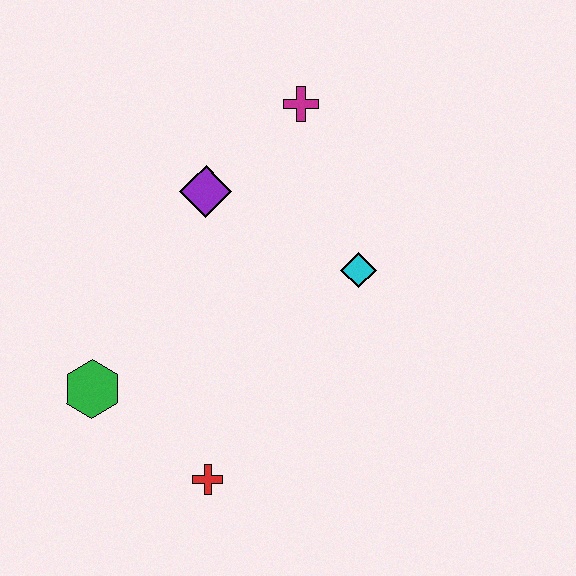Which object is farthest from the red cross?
The magenta cross is farthest from the red cross.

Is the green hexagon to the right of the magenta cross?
No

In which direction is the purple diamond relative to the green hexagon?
The purple diamond is above the green hexagon.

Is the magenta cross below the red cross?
No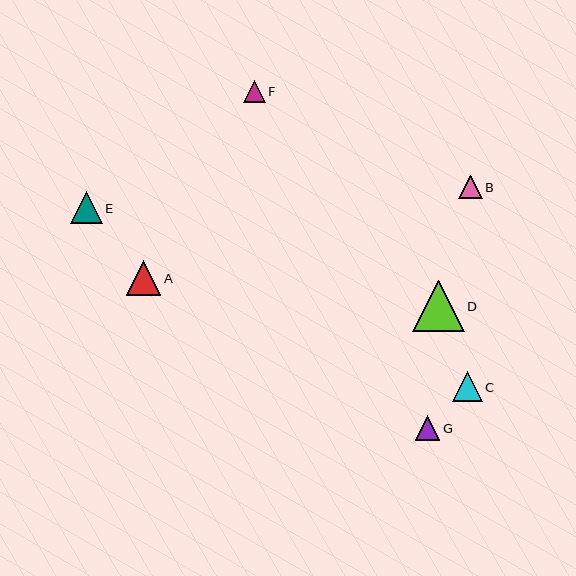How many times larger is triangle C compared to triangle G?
Triangle C is approximately 1.2 times the size of triangle G.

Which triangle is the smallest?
Triangle F is the smallest with a size of approximately 22 pixels.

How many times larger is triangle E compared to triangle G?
Triangle E is approximately 1.3 times the size of triangle G.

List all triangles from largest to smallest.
From largest to smallest: D, A, E, C, G, B, F.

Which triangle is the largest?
Triangle D is the largest with a size of approximately 51 pixels.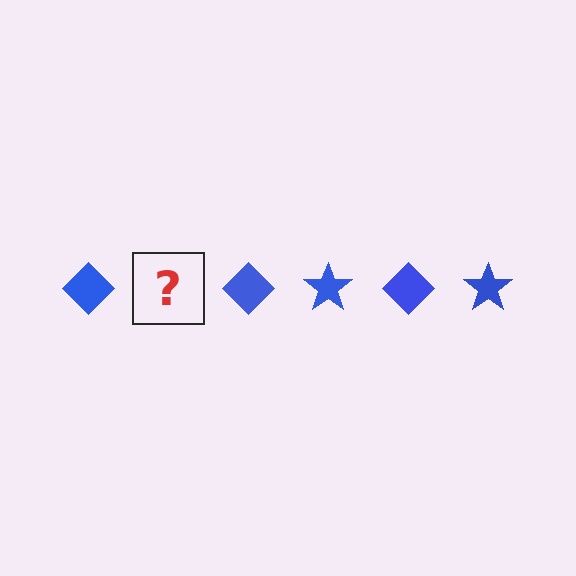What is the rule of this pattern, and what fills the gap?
The rule is that the pattern cycles through diamond, star shapes in blue. The gap should be filled with a blue star.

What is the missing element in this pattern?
The missing element is a blue star.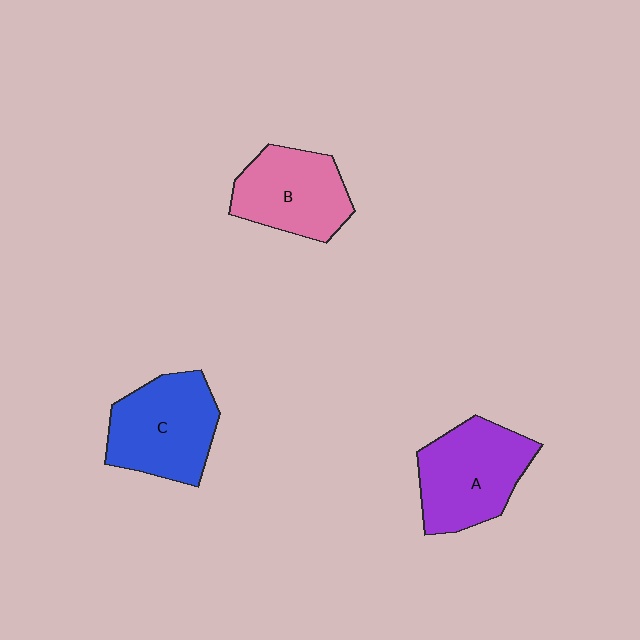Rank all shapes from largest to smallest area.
From largest to smallest: A (purple), C (blue), B (pink).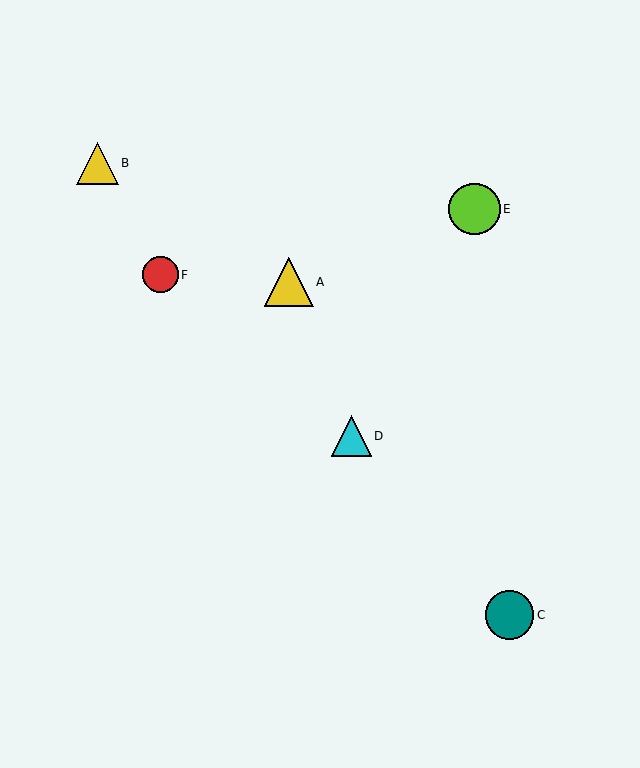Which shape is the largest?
The lime circle (labeled E) is the largest.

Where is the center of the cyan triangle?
The center of the cyan triangle is at (351, 436).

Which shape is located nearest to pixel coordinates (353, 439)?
The cyan triangle (labeled D) at (351, 436) is nearest to that location.